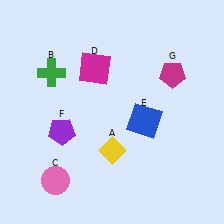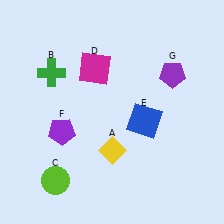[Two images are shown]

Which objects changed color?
C changed from pink to lime. G changed from magenta to purple.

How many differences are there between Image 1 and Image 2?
There are 2 differences between the two images.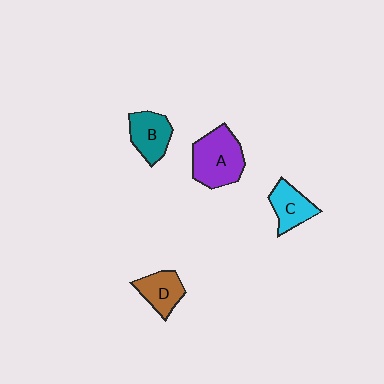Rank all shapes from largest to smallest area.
From largest to smallest: A (purple), B (teal), C (cyan), D (brown).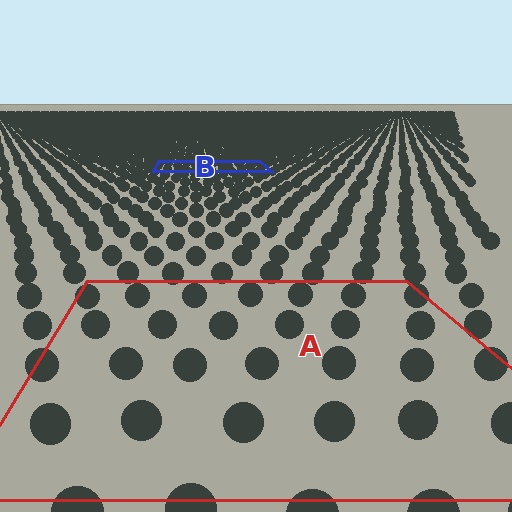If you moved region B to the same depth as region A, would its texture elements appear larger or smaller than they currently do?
They would appear larger. At a closer depth, the same texture elements are projected at a bigger on-screen size.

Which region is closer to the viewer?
Region A is closer. The texture elements there are larger and more spread out.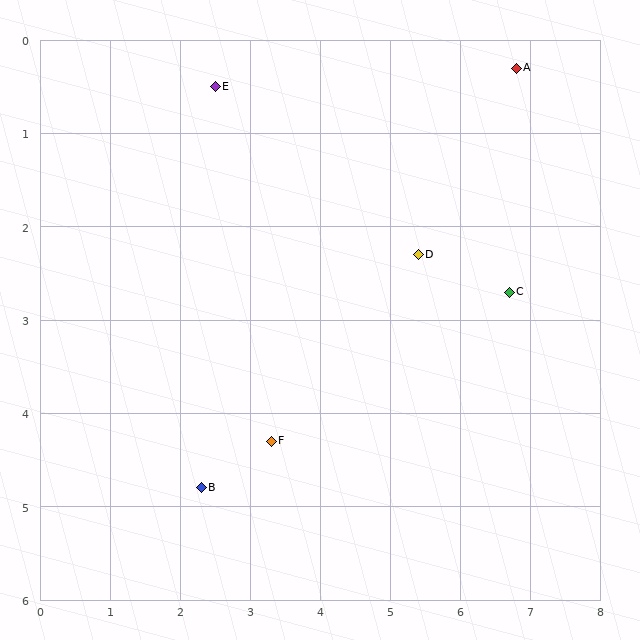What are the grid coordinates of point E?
Point E is at approximately (2.5, 0.5).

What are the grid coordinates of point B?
Point B is at approximately (2.3, 4.8).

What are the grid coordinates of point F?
Point F is at approximately (3.3, 4.3).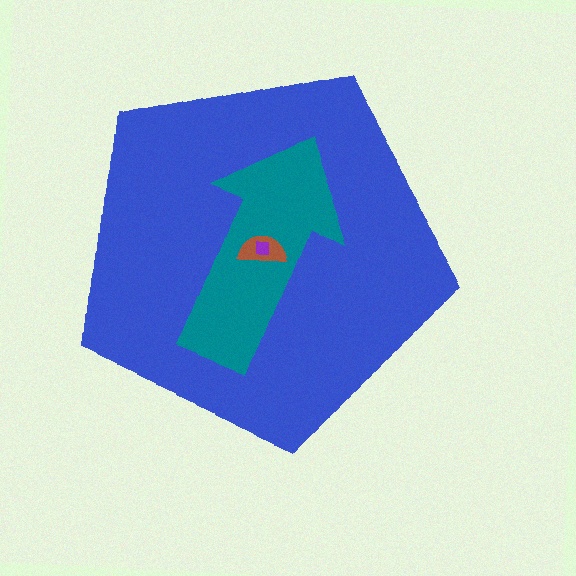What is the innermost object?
The purple square.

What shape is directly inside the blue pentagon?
The teal arrow.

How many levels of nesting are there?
4.